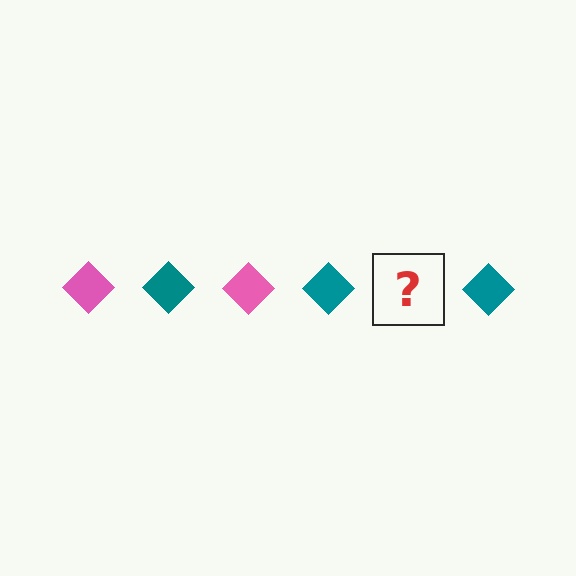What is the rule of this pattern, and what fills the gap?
The rule is that the pattern cycles through pink, teal diamonds. The gap should be filled with a pink diamond.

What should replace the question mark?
The question mark should be replaced with a pink diamond.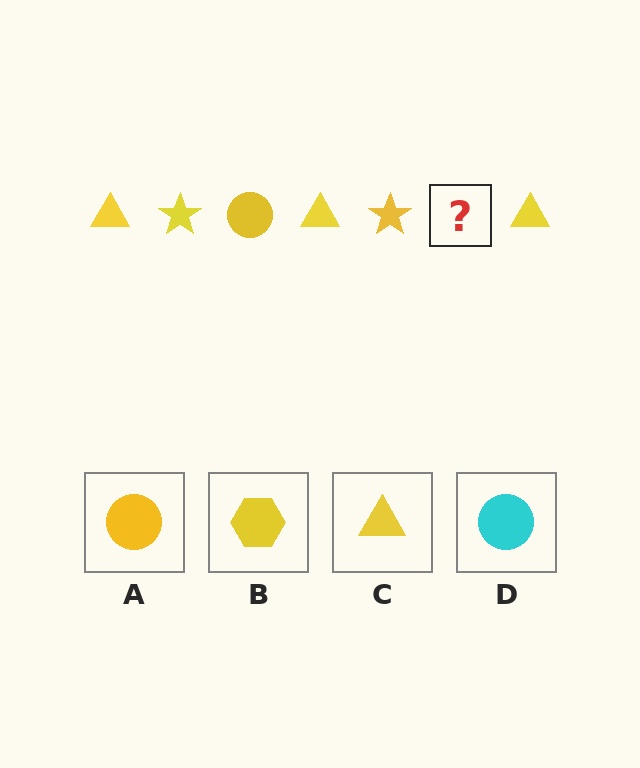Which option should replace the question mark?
Option A.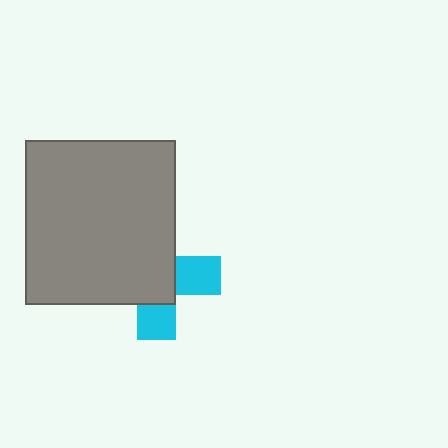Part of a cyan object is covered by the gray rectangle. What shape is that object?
It is a cross.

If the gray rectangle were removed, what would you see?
You would see the complete cyan cross.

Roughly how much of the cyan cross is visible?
A small part of it is visible (roughly 37%).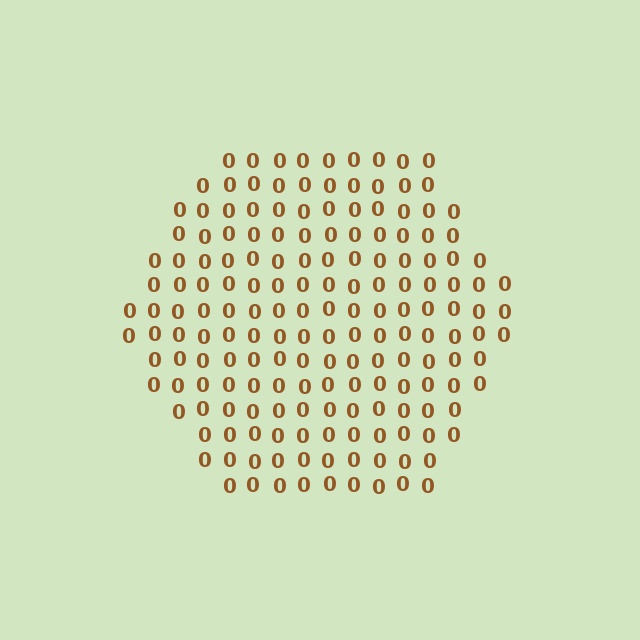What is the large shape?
The large shape is a hexagon.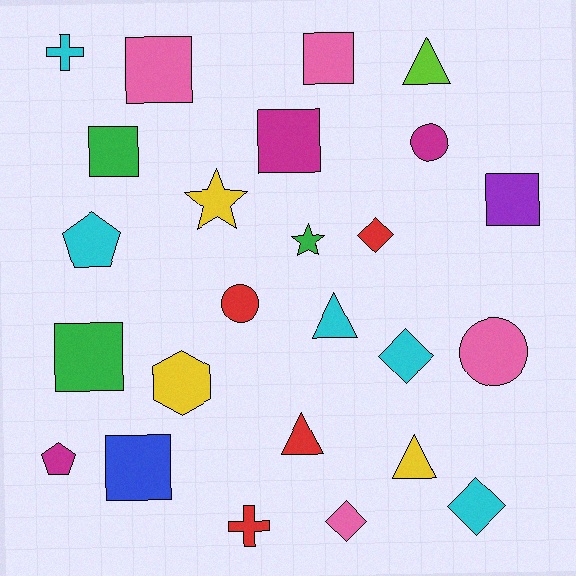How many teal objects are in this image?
There are no teal objects.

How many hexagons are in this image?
There is 1 hexagon.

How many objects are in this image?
There are 25 objects.